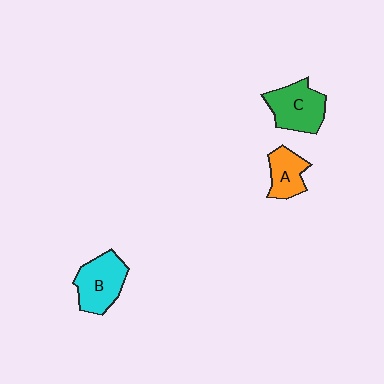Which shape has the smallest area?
Shape A (orange).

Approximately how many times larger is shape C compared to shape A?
Approximately 1.5 times.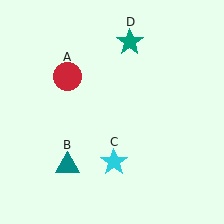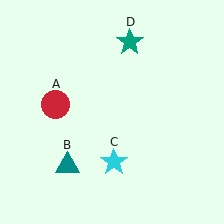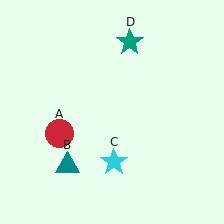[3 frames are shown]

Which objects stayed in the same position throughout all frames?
Teal triangle (object B) and cyan star (object C) and teal star (object D) remained stationary.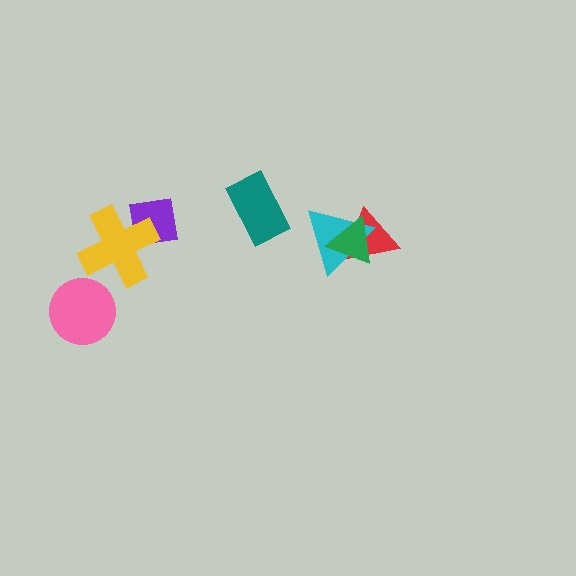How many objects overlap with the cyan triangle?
2 objects overlap with the cyan triangle.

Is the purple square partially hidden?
Yes, it is partially covered by another shape.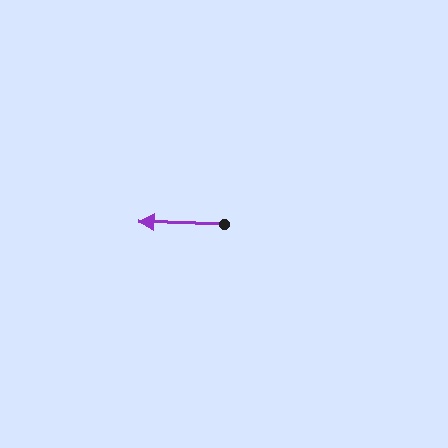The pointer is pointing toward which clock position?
Roughly 9 o'clock.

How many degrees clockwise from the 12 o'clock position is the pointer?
Approximately 271 degrees.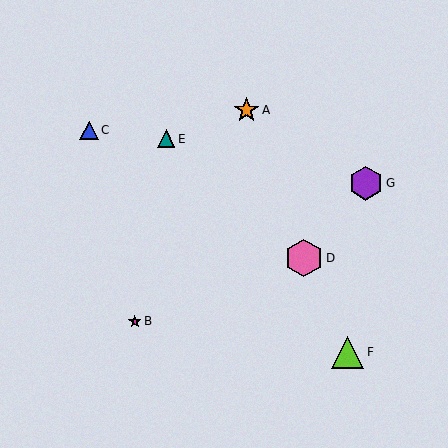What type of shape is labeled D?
Shape D is a pink hexagon.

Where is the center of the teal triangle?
The center of the teal triangle is at (166, 139).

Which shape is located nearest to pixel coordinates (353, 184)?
The purple hexagon (labeled G) at (366, 183) is nearest to that location.